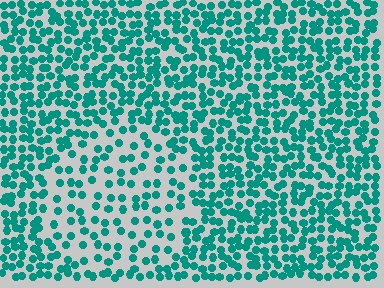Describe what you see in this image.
The image contains small teal elements arranged at two different densities. A circle-shaped region is visible where the elements are less densely packed than the surrounding area.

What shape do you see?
I see a circle.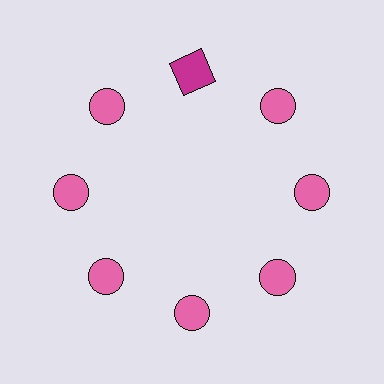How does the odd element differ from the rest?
It differs in both color (magenta instead of pink) and shape (square instead of circle).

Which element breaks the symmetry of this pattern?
The magenta square at roughly the 12 o'clock position breaks the symmetry. All other shapes are pink circles.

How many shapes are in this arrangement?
There are 8 shapes arranged in a ring pattern.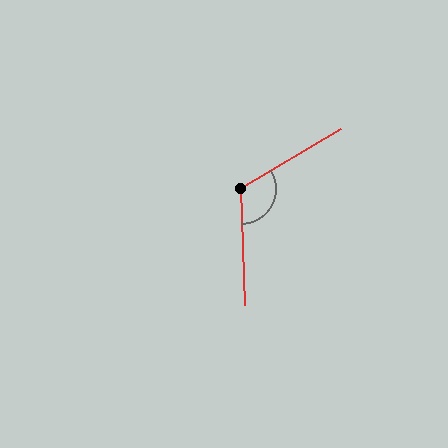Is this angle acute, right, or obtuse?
It is obtuse.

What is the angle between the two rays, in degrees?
Approximately 119 degrees.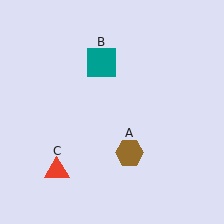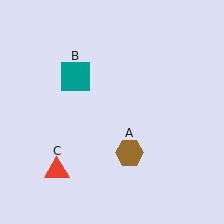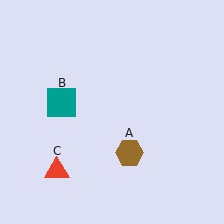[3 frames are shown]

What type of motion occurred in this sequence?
The teal square (object B) rotated counterclockwise around the center of the scene.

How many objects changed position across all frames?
1 object changed position: teal square (object B).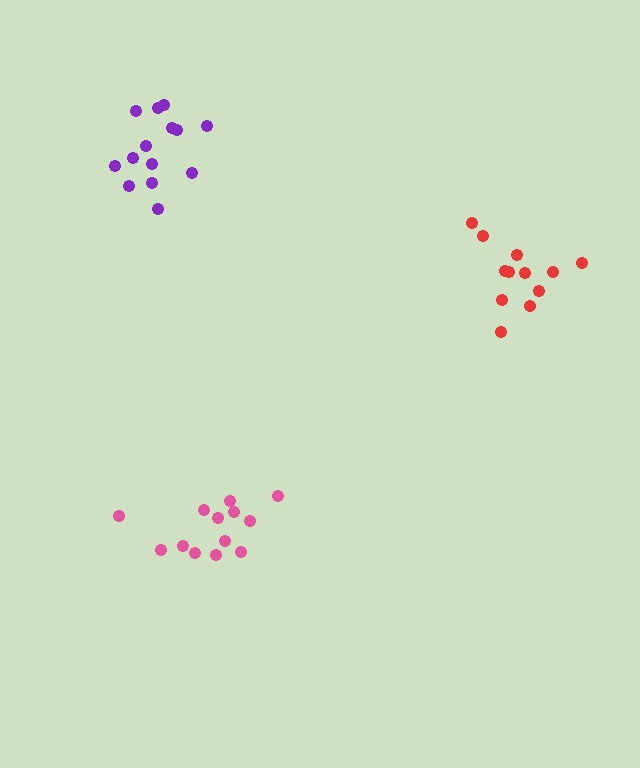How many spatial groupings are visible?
There are 3 spatial groupings.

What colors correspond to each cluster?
The clusters are colored: pink, red, purple.